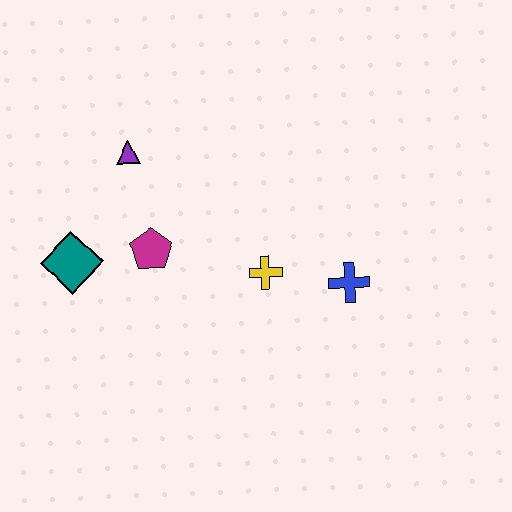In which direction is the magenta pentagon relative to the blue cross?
The magenta pentagon is to the left of the blue cross.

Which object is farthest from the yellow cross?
The teal diamond is farthest from the yellow cross.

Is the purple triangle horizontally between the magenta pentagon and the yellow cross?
No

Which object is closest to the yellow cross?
The blue cross is closest to the yellow cross.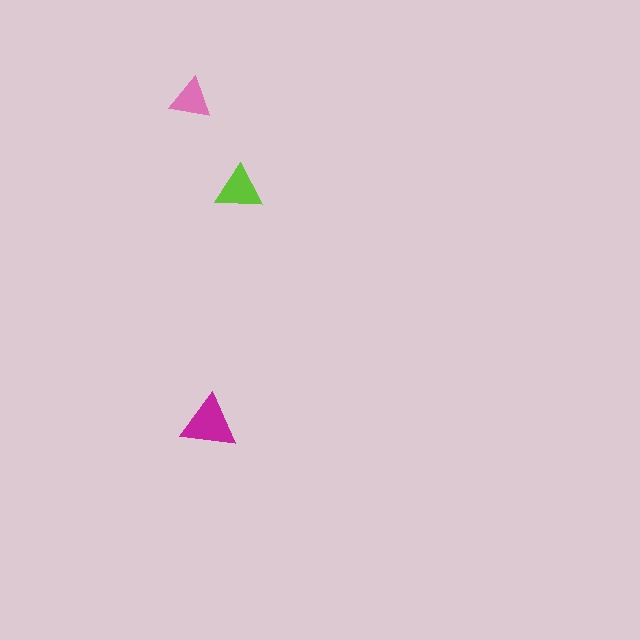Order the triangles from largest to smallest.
the magenta one, the lime one, the pink one.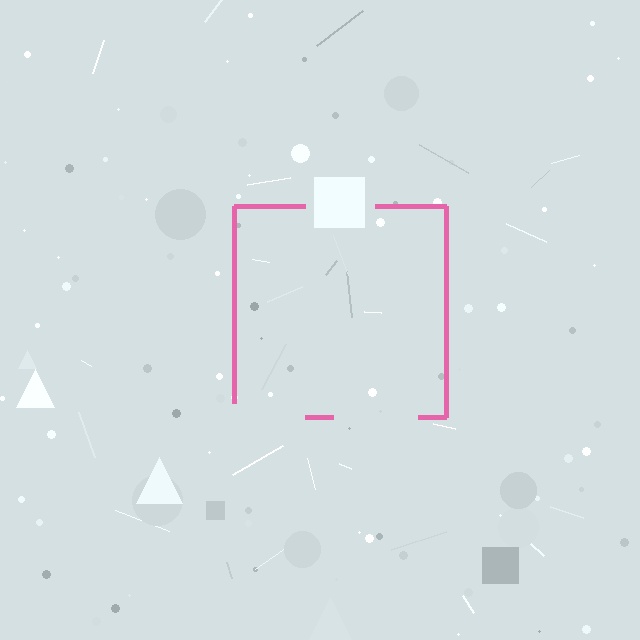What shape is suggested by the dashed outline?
The dashed outline suggests a square.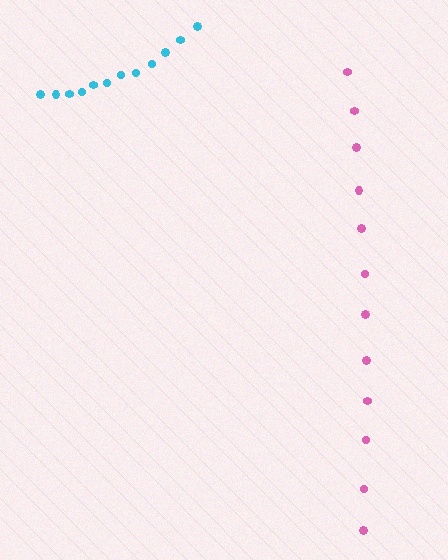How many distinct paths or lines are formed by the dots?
There are 2 distinct paths.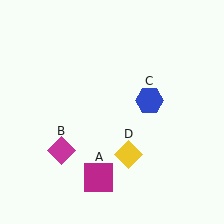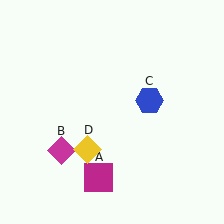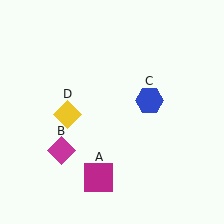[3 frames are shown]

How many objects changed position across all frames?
1 object changed position: yellow diamond (object D).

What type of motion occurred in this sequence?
The yellow diamond (object D) rotated clockwise around the center of the scene.